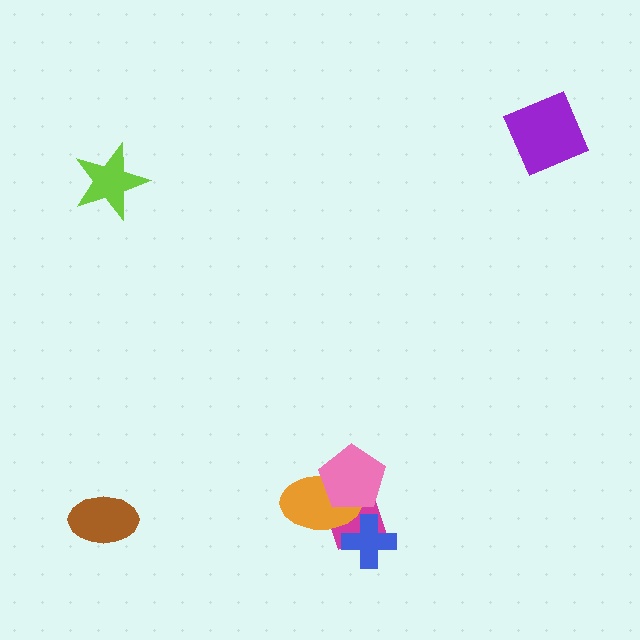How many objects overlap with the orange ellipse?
3 objects overlap with the orange ellipse.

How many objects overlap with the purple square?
0 objects overlap with the purple square.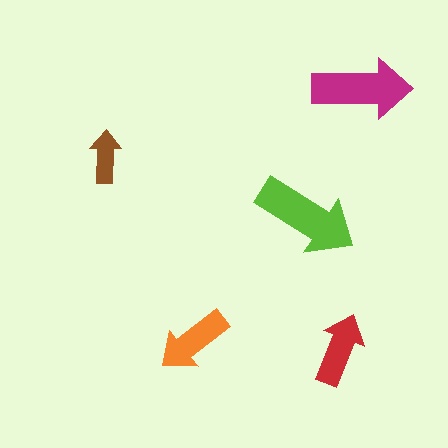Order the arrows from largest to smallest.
the lime one, the magenta one, the orange one, the red one, the brown one.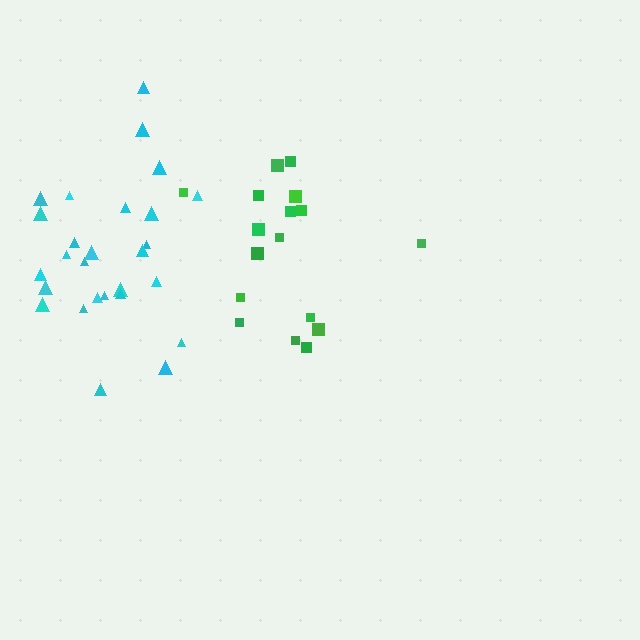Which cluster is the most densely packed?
Cyan.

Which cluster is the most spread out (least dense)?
Green.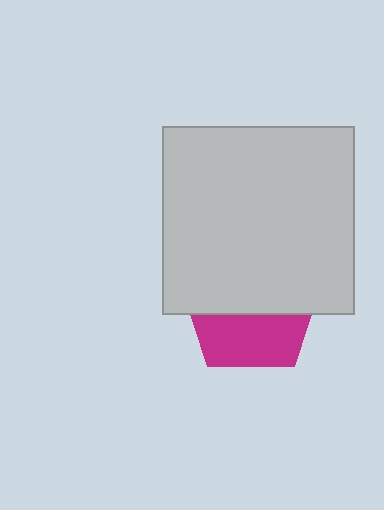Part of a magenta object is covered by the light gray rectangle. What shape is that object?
It is a pentagon.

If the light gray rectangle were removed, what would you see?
You would see the complete magenta pentagon.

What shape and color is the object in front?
The object in front is a light gray rectangle.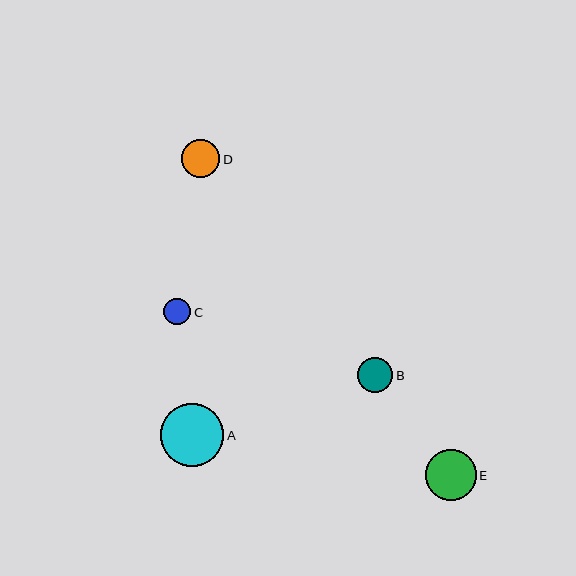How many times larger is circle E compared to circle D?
Circle E is approximately 1.3 times the size of circle D.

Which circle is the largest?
Circle A is the largest with a size of approximately 63 pixels.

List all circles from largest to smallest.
From largest to smallest: A, E, D, B, C.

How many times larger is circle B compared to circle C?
Circle B is approximately 1.3 times the size of circle C.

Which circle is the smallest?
Circle C is the smallest with a size of approximately 27 pixels.